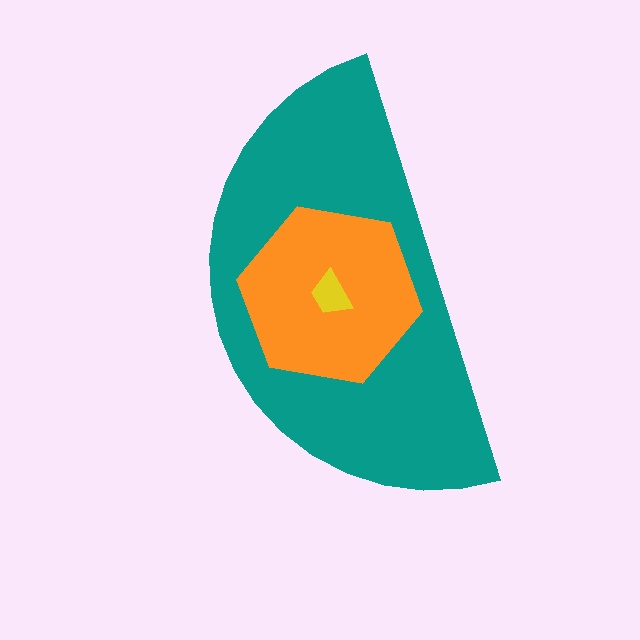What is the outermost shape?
The teal semicircle.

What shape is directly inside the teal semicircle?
The orange hexagon.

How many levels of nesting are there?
3.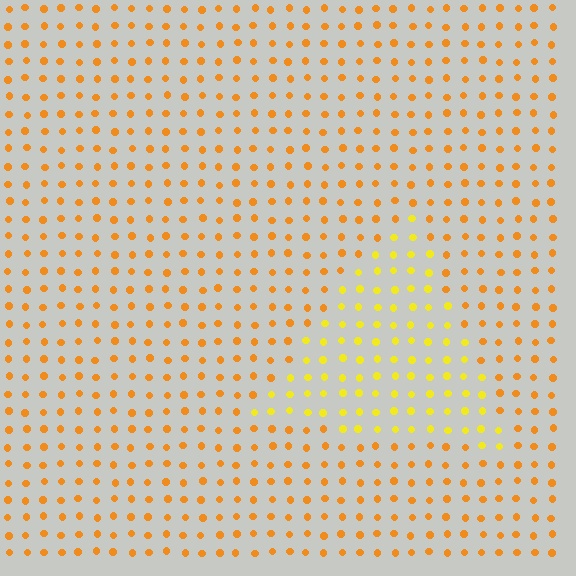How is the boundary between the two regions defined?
The boundary is defined purely by a slight shift in hue (about 27 degrees). Spacing, size, and orientation are identical on both sides.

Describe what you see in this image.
The image is filled with small orange elements in a uniform arrangement. A triangle-shaped region is visible where the elements are tinted to a slightly different hue, forming a subtle color boundary.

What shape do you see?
I see a triangle.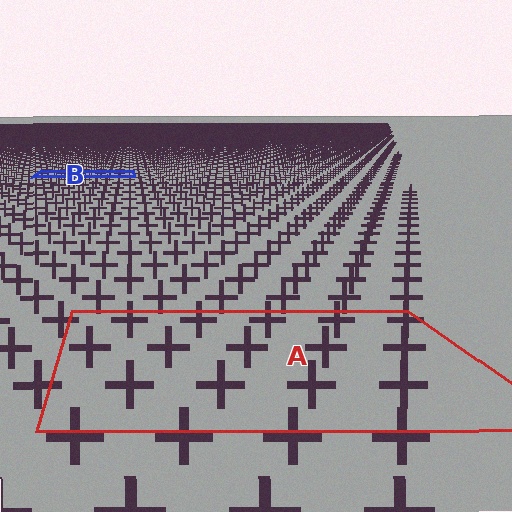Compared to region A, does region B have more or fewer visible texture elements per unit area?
Region B has more texture elements per unit area — they are packed more densely because it is farther away.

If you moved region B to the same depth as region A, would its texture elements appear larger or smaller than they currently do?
They would appear larger. At a closer depth, the same texture elements are projected at a bigger on-screen size.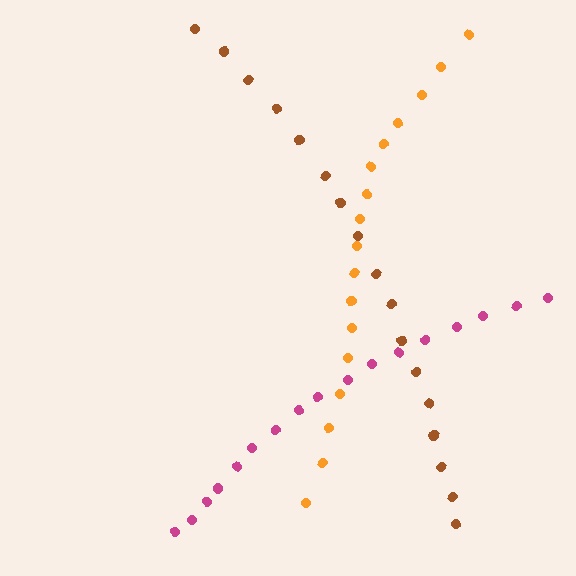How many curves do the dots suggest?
There are 3 distinct paths.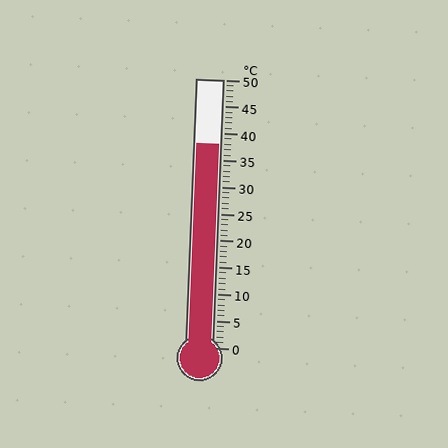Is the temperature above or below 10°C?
The temperature is above 10°C.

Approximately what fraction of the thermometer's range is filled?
The thermometer is filled to approximately 75% of its range.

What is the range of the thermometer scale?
The thermometer scale ranges from 0°C to 50°C.